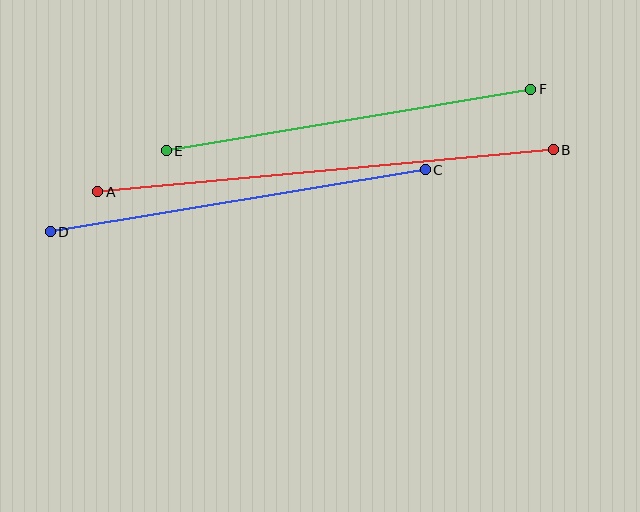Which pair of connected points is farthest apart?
Points A and B are farthest apart.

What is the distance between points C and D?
The distance is approximately 380 pixels.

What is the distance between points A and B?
The distance is approximately 457 pixels.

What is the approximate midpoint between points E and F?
The midpoint is at approximately (348, 120) pixels.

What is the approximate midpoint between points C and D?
The midpoint is at approximately (238, 201) pixels.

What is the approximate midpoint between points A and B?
The midpoint is at approximately (325, 171) pixels.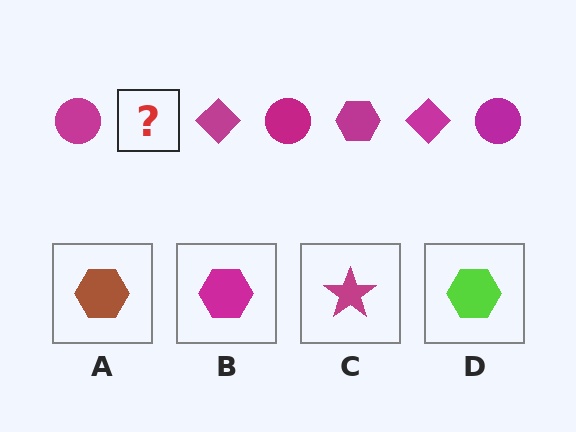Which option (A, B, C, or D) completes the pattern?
B.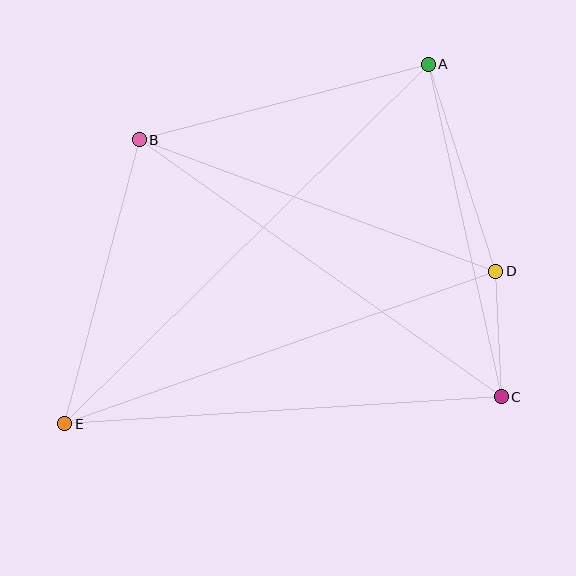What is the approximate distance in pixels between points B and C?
The distance between B and C is approximately 444 pixels.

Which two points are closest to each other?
Points C and D are closest to each other.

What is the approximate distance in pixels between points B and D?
The distance between B and D is approximately 380 pixels.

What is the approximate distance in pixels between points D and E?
The distance between D and E is approximately 457 pixels.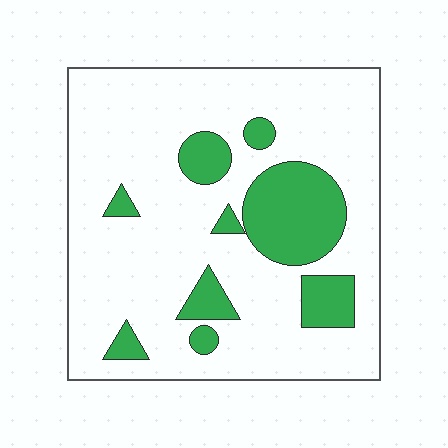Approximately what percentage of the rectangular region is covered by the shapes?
Approximately 20%.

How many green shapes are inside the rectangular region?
9.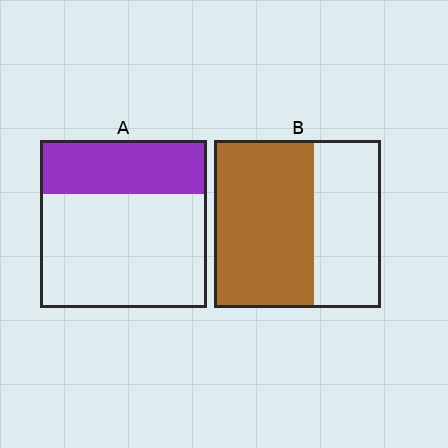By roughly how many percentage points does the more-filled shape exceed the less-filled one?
By roughly 30 percentage points (B over A).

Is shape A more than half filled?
No.